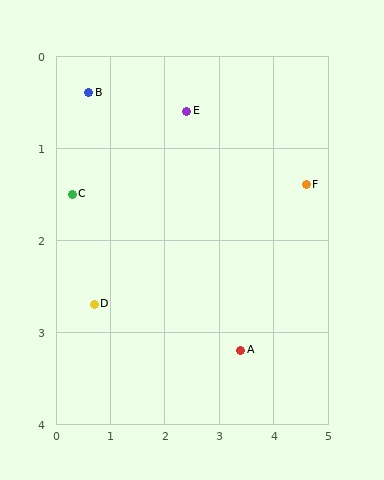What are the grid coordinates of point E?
Point E is at approximately (2.4, 0.6).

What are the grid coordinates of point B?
Point B is at approximately (0.6, 0.4).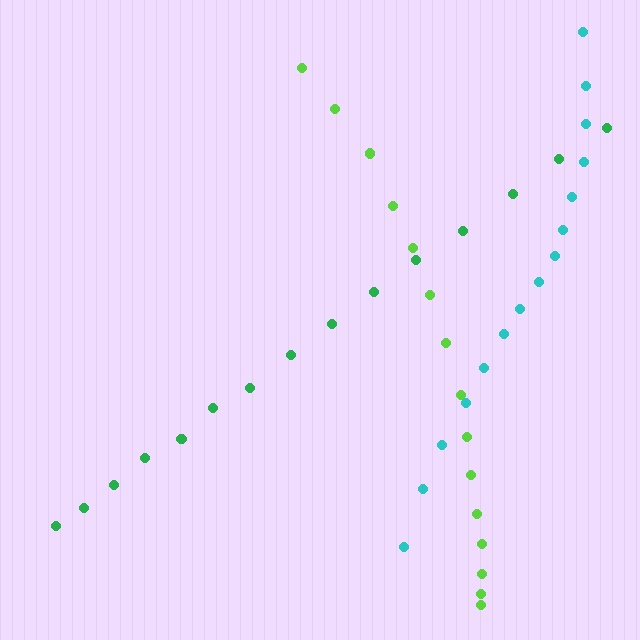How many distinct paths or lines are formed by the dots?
There are 3 distinct paths.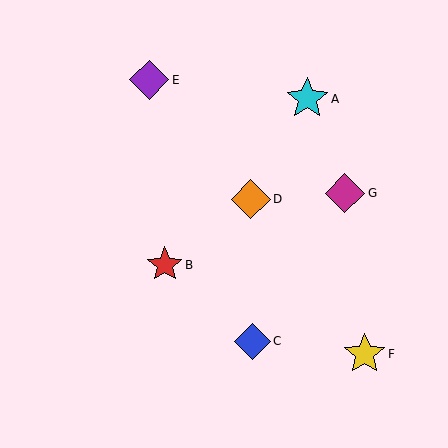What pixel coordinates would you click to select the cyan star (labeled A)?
Click at (307, 99) to select the cyan star A.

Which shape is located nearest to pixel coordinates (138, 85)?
The purple diamond (labeled E) at (149, 80) is nearest to that location.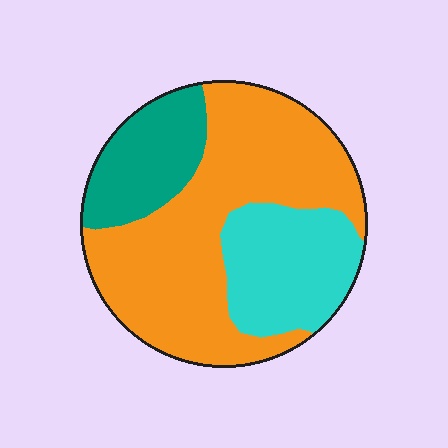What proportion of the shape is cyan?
Cyan covers around 25% of the shape.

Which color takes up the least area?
Teal, at roughly 20%.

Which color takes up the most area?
Orange, at roughly 60%.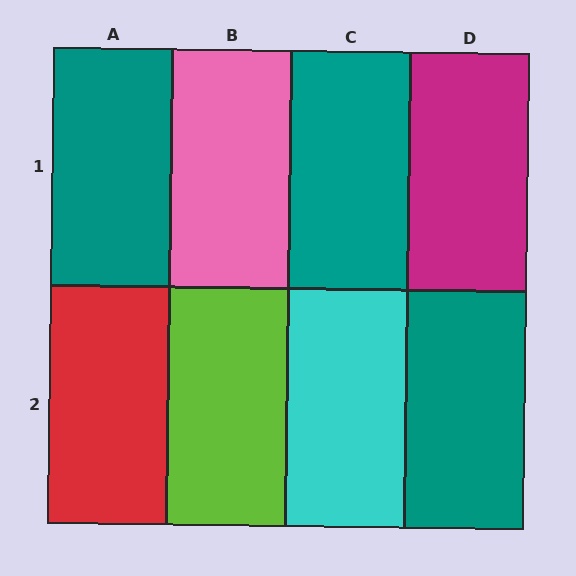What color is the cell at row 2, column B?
Lime.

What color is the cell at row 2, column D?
Teal.